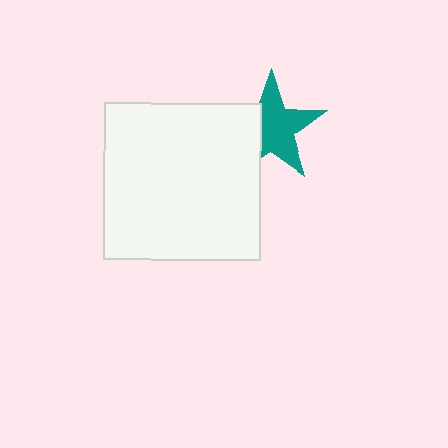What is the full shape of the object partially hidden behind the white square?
The partially hidden object is a teal star.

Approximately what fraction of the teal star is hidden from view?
Roughly 34% of the teal star is hidden behind the white square.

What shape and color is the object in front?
The object in front is a white square.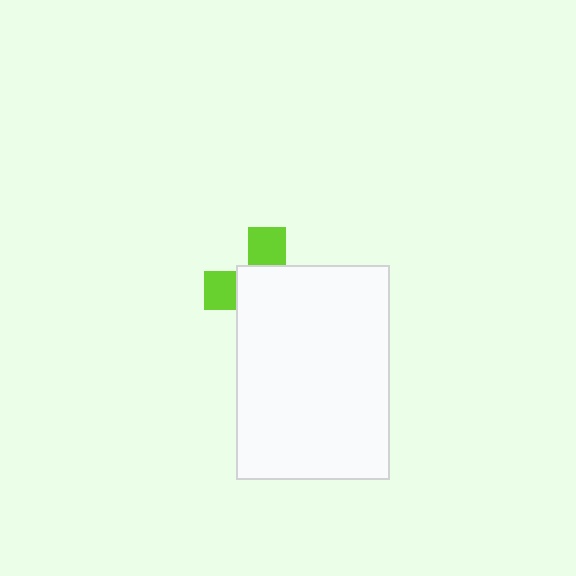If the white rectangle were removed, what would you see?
You would see the complete lime cross.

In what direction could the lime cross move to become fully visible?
The lime cross could move toward the upper-left. That would shift it out from behind the white rectangle entirely.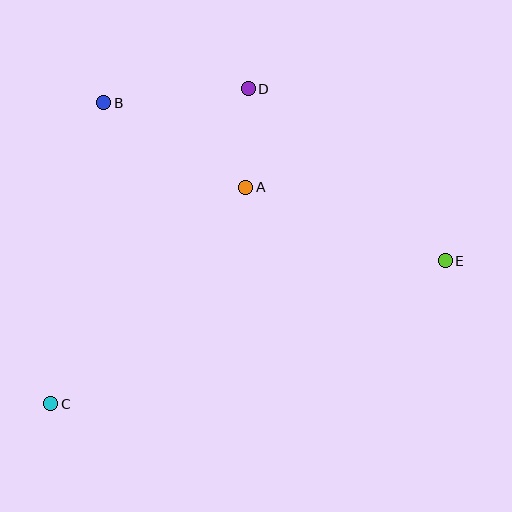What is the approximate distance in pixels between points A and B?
The distance between A and B is approximately 165 pixels.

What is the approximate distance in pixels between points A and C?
The distance between A and C is approximately 292 pixels.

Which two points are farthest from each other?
Points C and E are farthest from each other.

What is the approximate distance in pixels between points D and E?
The distance between D and E is approximately 262 pixels.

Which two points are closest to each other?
Points A and D are closest to each other.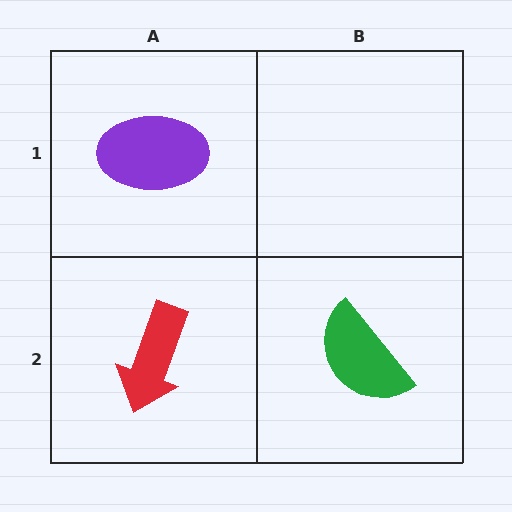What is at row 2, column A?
A red arrow.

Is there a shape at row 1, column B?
No, that cell is empty.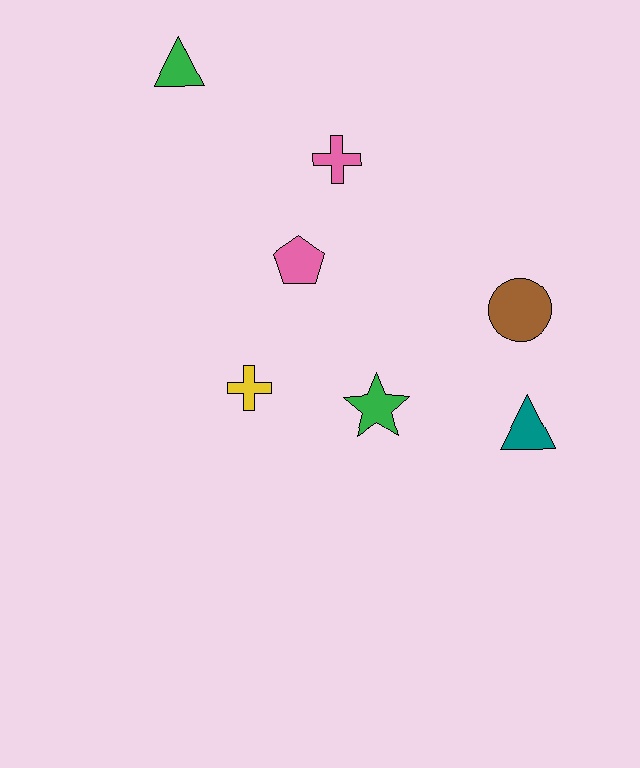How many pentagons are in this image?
There is 1 pentagon.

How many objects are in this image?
There are 7 objects.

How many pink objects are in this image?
There are 2 pink objects.